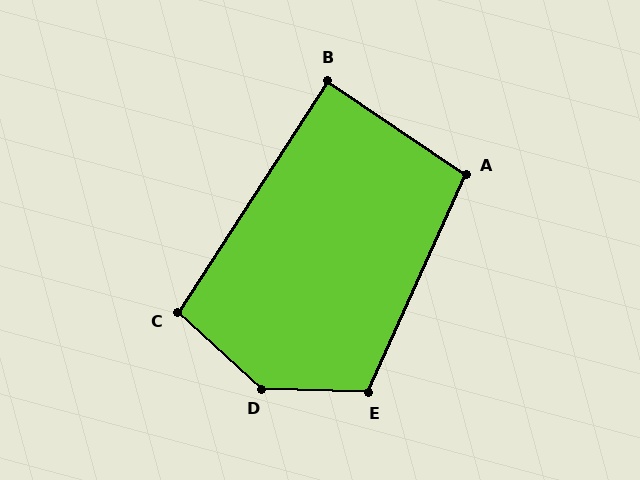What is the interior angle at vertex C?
Approximately 99 degrees (obtuse).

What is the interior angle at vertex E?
Approximately 112 degrees (obtuse).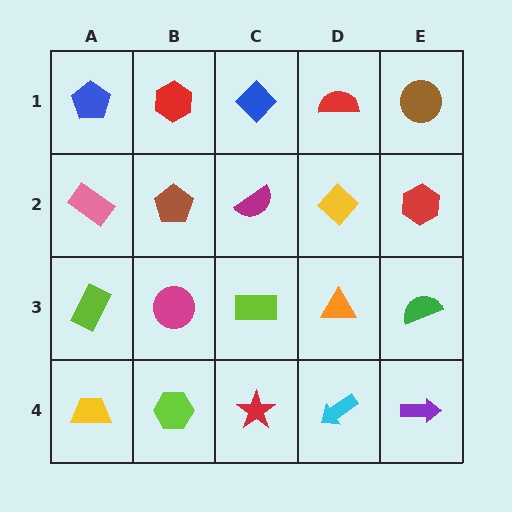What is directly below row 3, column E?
A purple arrow.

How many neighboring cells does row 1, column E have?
2.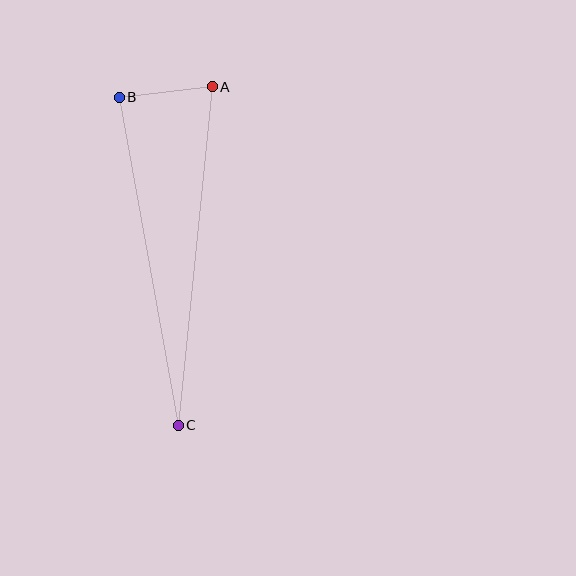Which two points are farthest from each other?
Points A and C are farthest from each other.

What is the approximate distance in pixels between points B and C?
The distance between B and C is approximately 334 pixels.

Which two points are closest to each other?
Points A and B are closest to each other.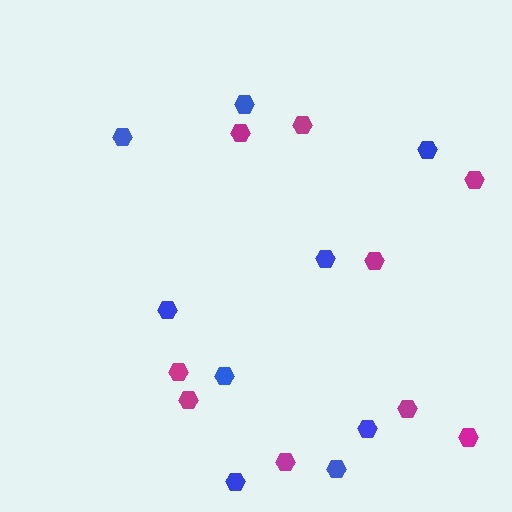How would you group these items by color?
There are 2 groups: one group of magenta hexagons (9) and one group of blue hexagons (9).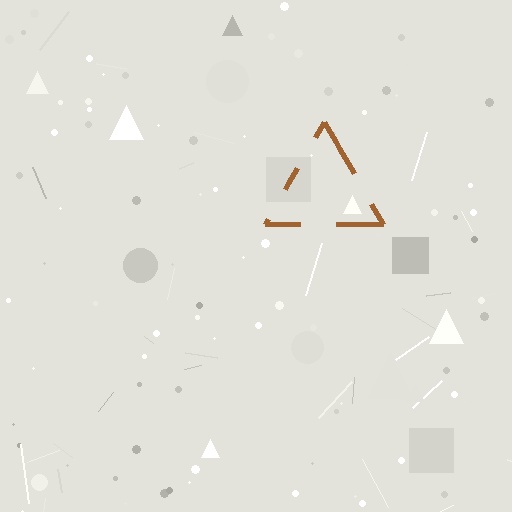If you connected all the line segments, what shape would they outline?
They would outline a triangle.